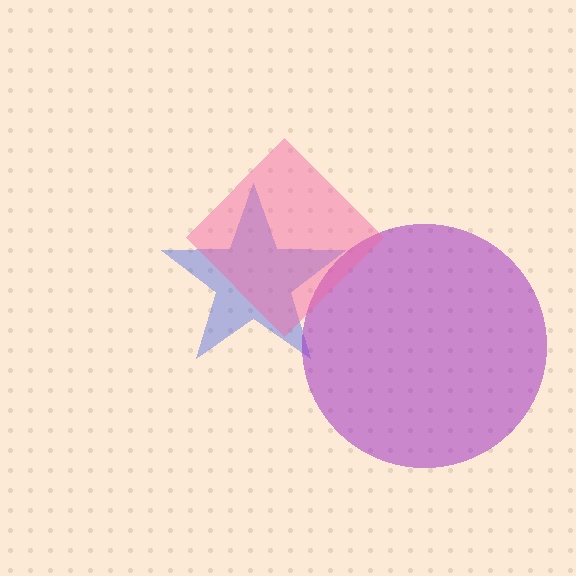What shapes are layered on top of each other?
The layered shapes are: a blue star, a purple circle, a pink diamond.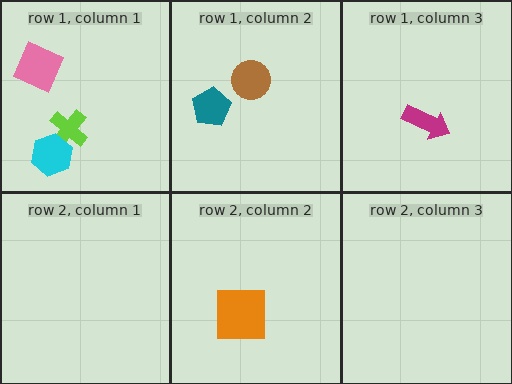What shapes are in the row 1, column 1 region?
The pink diamond, the lime cross, the cyan hexagon.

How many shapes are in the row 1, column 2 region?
2.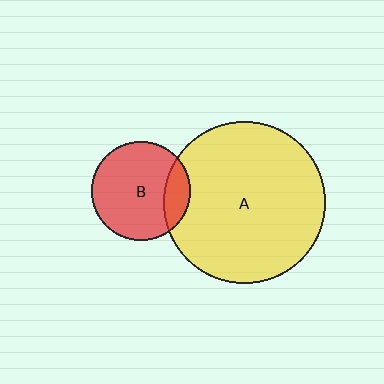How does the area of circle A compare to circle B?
Approximately 2.6 times.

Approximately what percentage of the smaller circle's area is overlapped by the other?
Approximately 20%.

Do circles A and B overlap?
Yes.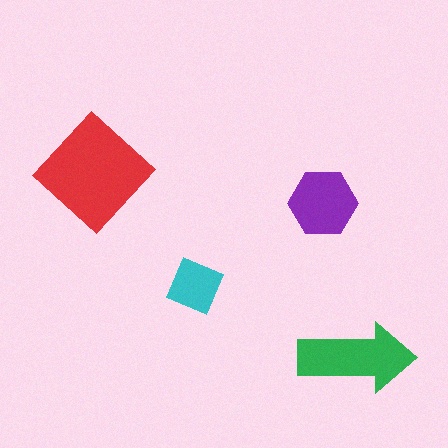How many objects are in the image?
There are 4 objects in the image.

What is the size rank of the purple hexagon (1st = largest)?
3rd.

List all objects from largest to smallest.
The red diamond, the green arrow, the purple hexagon, the cyan square.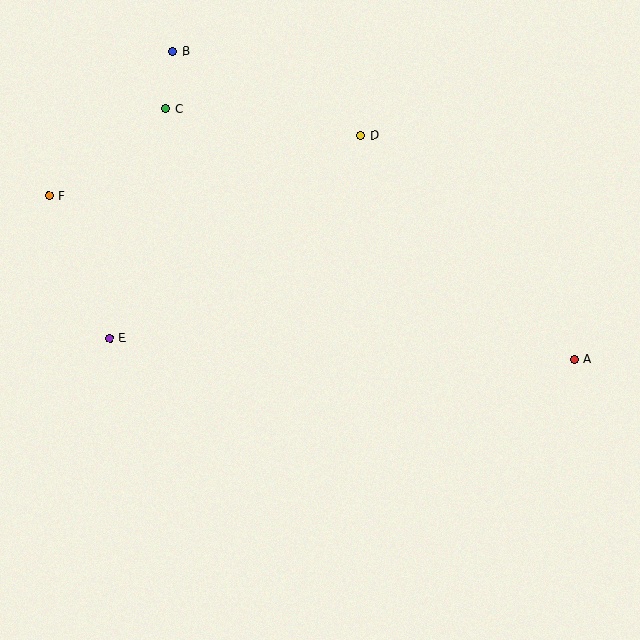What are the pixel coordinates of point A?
Point A is at (574, 360).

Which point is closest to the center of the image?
Point D at (361, 136) is closest to the center.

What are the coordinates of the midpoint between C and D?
The midpoint between C and D is at (264, 122).